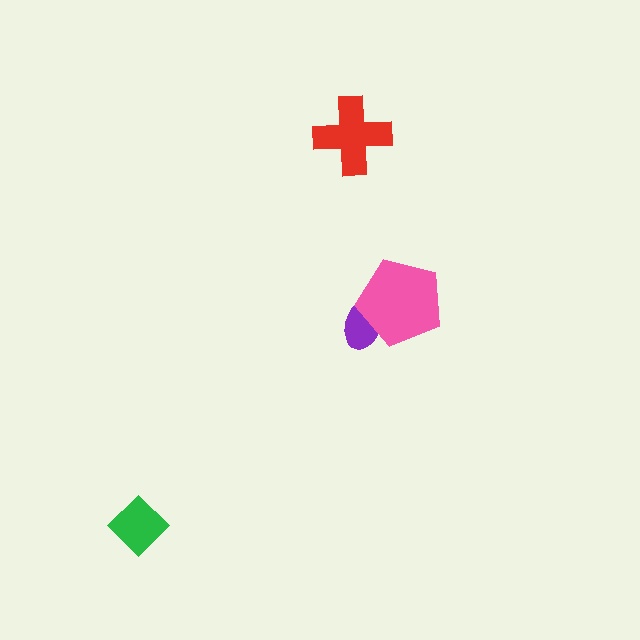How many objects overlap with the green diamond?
0 objects overlap with the green diamond.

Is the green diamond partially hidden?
No, no other shape covers it.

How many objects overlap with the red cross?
0 objects overlap with the red cross.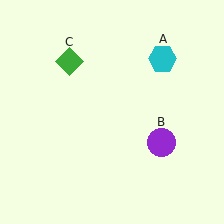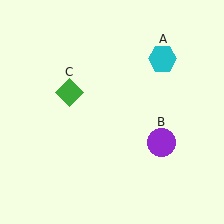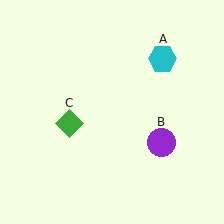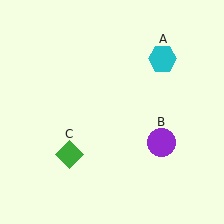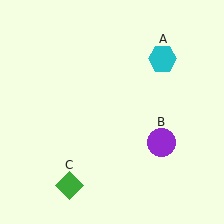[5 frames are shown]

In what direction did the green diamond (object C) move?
The green diamond (object C) moved down.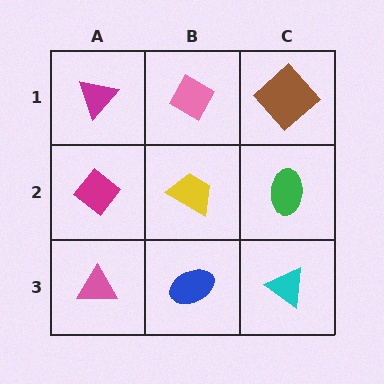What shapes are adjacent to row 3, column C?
A green ellipse (row 2, column C), a blue ellipse (row 3, column B).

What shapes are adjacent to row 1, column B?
A yellow trapezoid (row 2, column B), a magenta triangle (row 1, column A), a brown diamond (row 1, column C).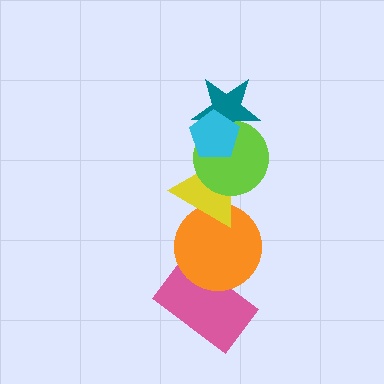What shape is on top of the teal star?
The cyan pentagon is on top of the teal star.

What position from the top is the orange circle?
The orange circle is 5th from the top.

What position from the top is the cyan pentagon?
The cyan pentagon is 1st from the top.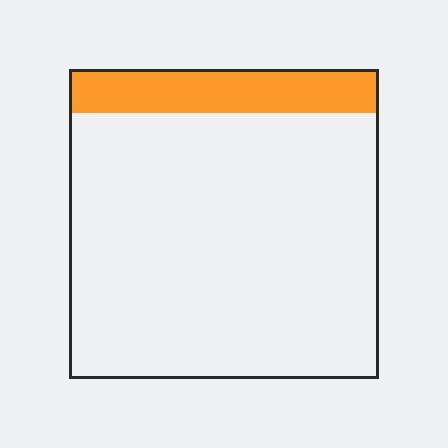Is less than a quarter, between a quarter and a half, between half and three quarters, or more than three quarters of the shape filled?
Less than a quarter.